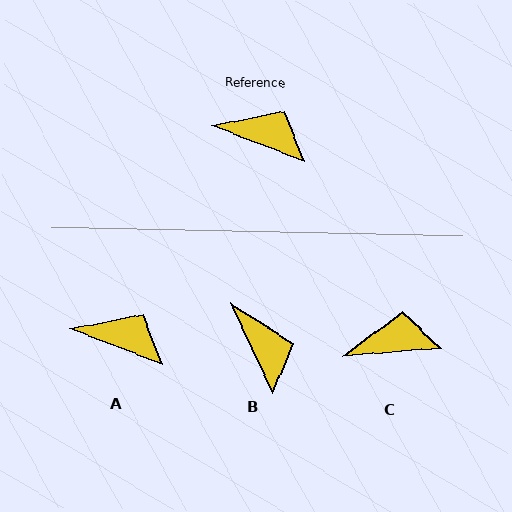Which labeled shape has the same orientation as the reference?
A.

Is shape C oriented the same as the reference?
No, it is off by about 26 degrees.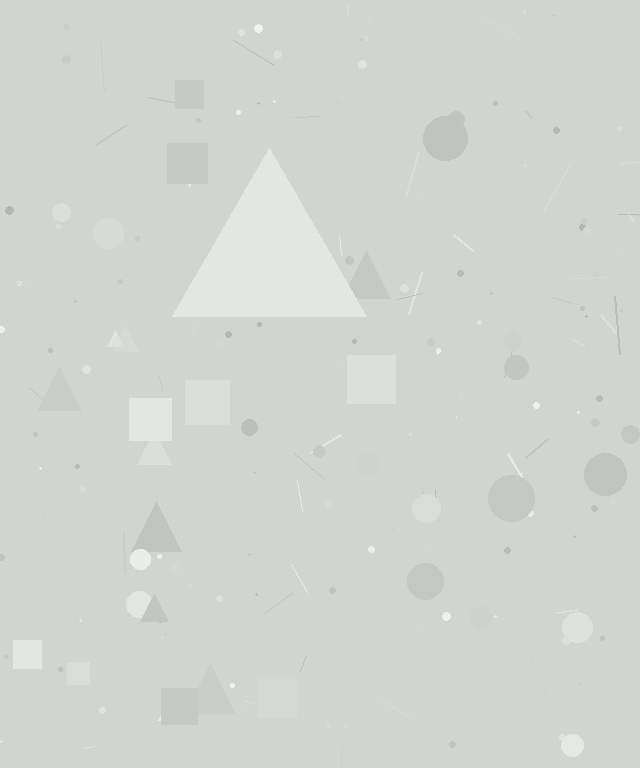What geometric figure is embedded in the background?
A triangle is embedded in the background.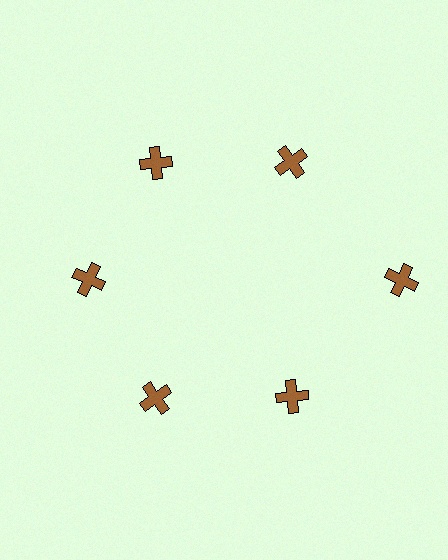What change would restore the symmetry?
The symmetry would be restored by moving it inward, back onto the ring so that all 6 crosses sit at equal angles and equal distance from the center.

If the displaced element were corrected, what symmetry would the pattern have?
It would have 6-fold rotational symmetry — the pattern would map onto itself every 60 degrees.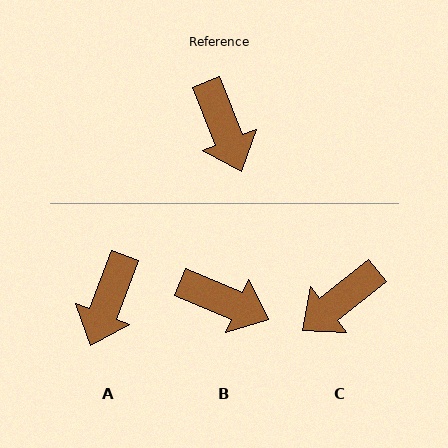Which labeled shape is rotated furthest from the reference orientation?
C, about 73 degrees away.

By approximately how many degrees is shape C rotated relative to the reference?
Approximately 73 degrees clockwise.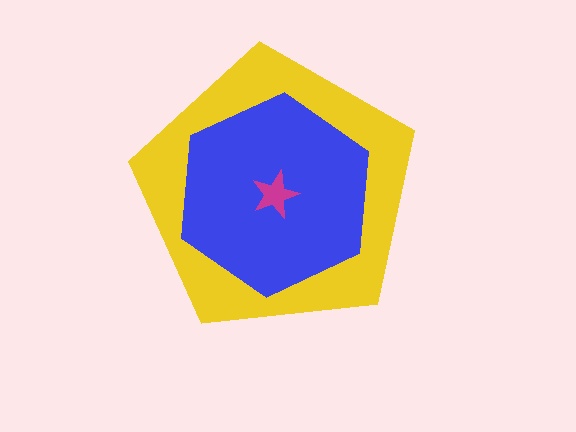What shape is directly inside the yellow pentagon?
The blue hexagon.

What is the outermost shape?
The yellow pentagon.